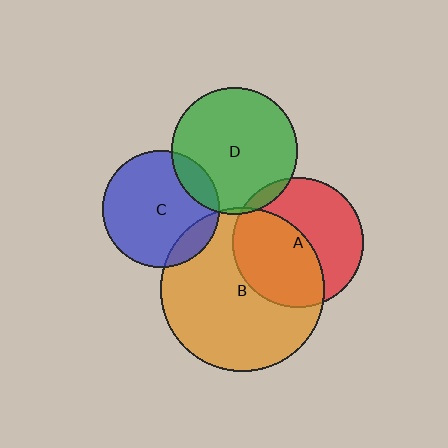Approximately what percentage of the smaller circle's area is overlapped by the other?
Approximately 5%.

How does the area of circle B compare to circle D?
Approximately 1.7 times.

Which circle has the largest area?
Circle B (orange).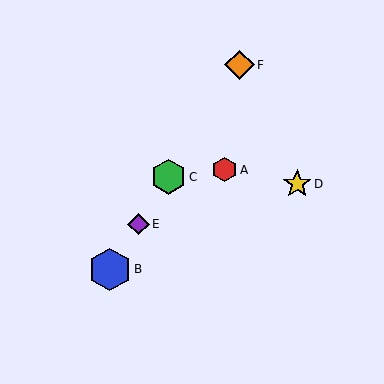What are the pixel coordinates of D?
Object D is at (297, 184).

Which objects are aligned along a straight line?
Objects B, C, E, F are aligned along a straight line.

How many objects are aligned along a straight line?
4 objects (B, C, E, F) are aligned along a straight line.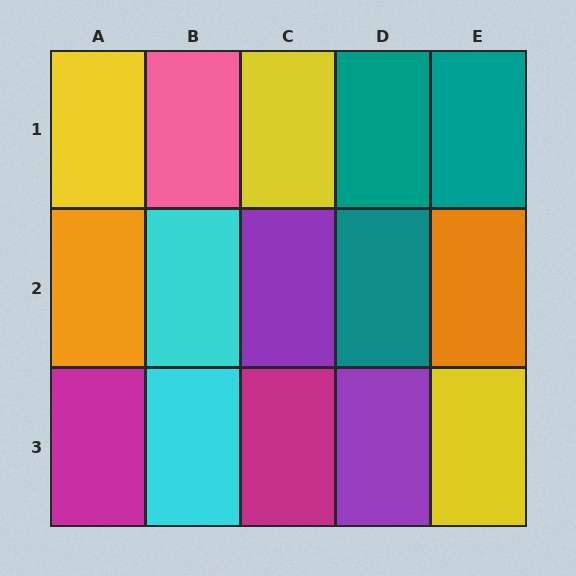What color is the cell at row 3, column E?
Yellow.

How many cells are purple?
2 cells are purple.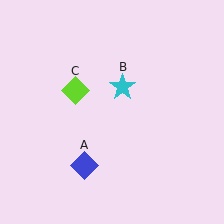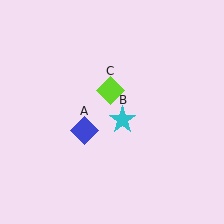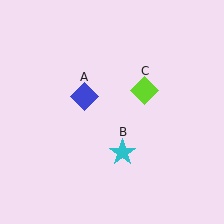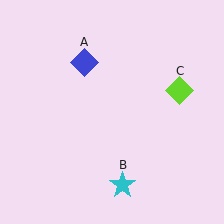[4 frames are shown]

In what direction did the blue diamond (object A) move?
The blue diamond (object A) moved up.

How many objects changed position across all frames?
3 objects changed position: blue diamond (object A), cyan star (object B), lime diamond (object C).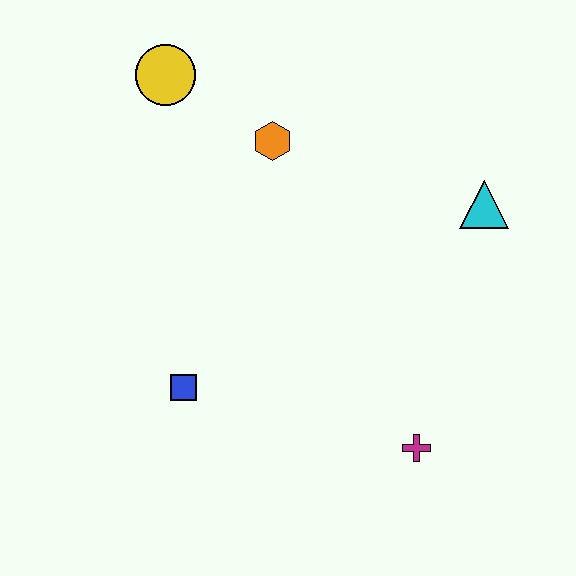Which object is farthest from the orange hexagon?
The magenta cross is farthest from the orange hexagon.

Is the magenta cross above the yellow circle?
No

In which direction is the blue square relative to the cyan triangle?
The blue square is to the left of the cyan triangle.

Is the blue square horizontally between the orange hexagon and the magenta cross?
No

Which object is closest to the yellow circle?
The orange hexagon is closest to the yellow circle.